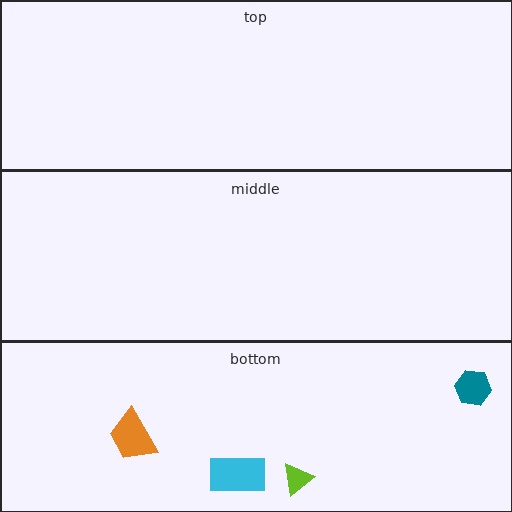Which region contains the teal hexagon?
The bottom region.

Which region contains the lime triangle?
The bottom region.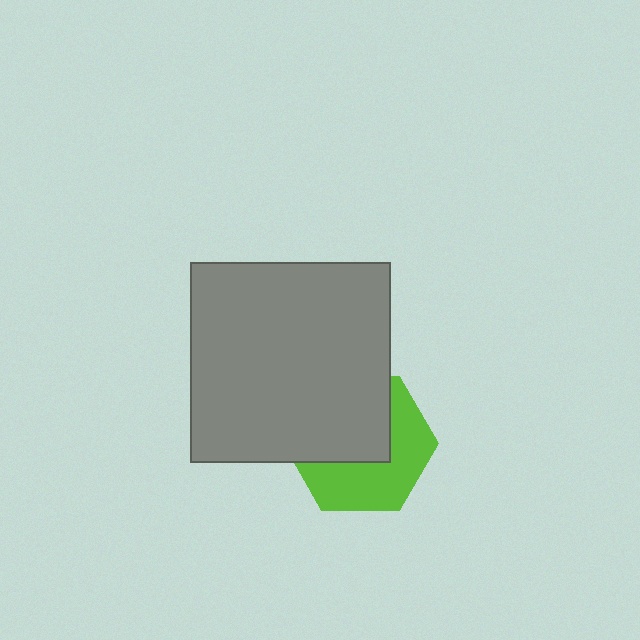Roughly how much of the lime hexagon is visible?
About half of it is visible (roughly 49%).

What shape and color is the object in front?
The object in front is a gray square.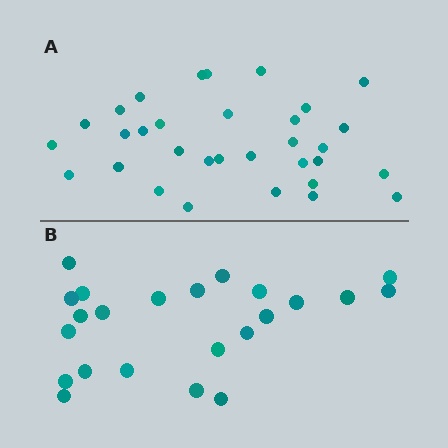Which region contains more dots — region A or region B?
Region A (the top region) has more dots.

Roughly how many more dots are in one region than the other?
Region A has roughly 8 or so more dots than region B.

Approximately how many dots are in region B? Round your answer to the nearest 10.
About 20 dots. (The exact count is 23, which rounds to 20.)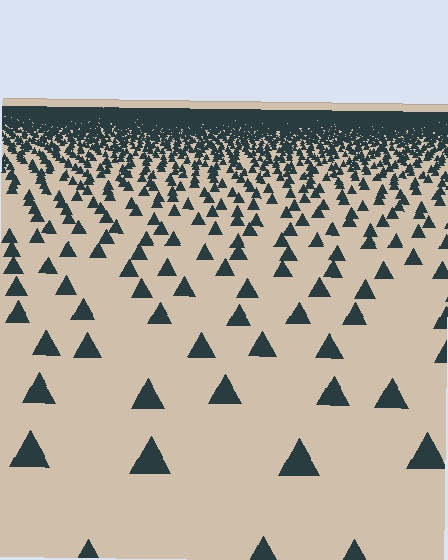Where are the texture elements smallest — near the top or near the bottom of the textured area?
Near the top.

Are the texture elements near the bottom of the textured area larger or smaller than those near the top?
Larger. Near the bottom, elements are closer to the viewer and appear at a bigger on-screen size.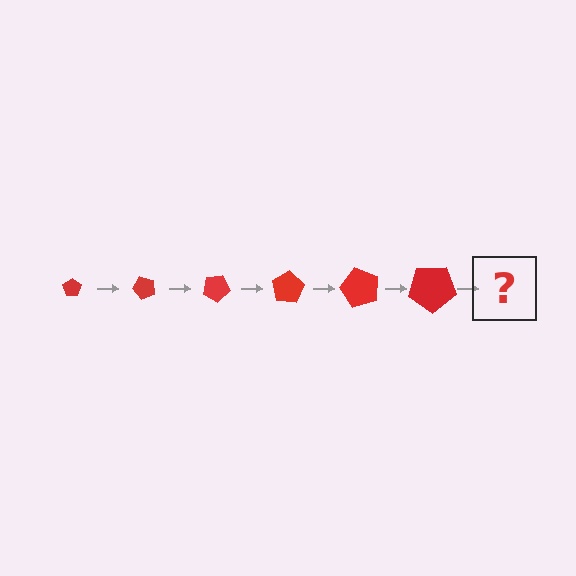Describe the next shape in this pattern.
It should be a pentagon, larger than the previous one and rotated 300 degrees from the start.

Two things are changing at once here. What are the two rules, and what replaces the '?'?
The two rules are that the pentagon grows larger each step and it rotates 50 degrees each step. The '?' should be a pentagon, larger than the previous one and rotated 300 degrees from the start.